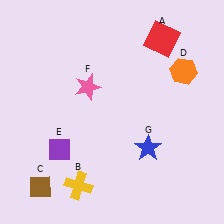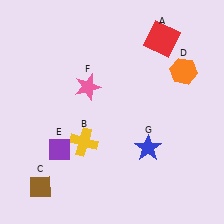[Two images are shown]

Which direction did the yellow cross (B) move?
The yellow cross (B) moved up.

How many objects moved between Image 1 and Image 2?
1 object moved between the two images.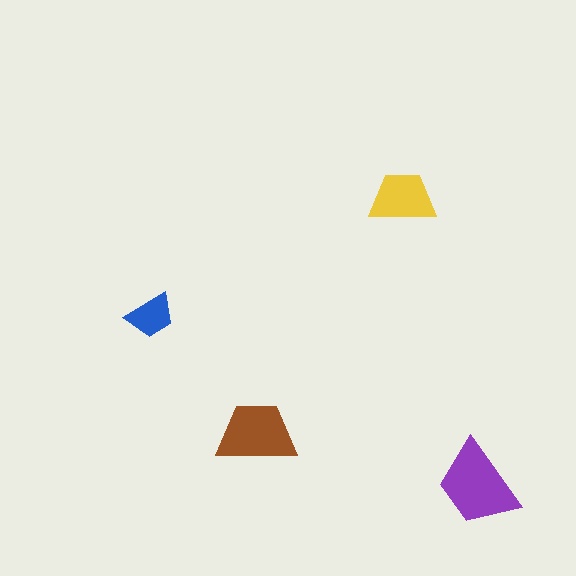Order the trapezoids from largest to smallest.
the purple one, the brown one, the yellow one, the blue one.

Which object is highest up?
The yellow trapezoid is topmost.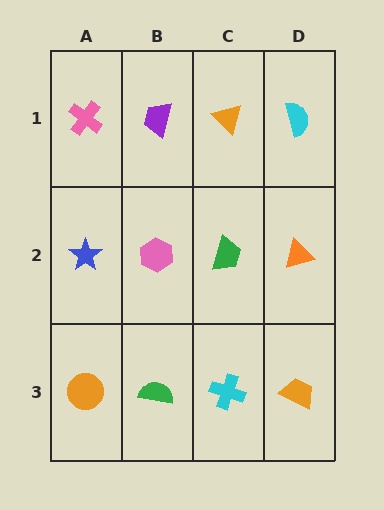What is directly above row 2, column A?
A pink cross.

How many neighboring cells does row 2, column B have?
4.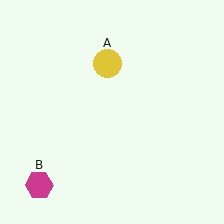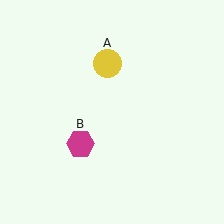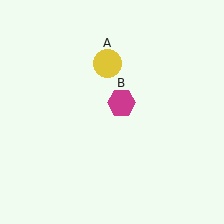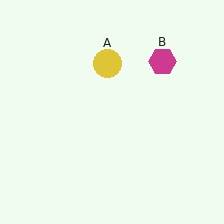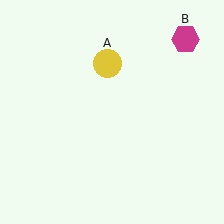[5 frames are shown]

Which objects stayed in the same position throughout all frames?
Yellow circle (object A) remained stationary.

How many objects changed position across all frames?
1 object changed position: magenta hexagon (object B).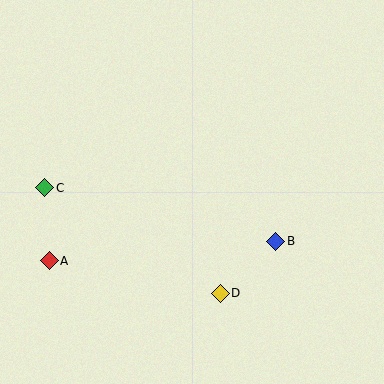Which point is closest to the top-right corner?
Point B is closest to the top-right corner.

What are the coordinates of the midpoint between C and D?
The midpoint between C and D is at (132, 240).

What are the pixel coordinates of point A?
Point A is at (49, 261).